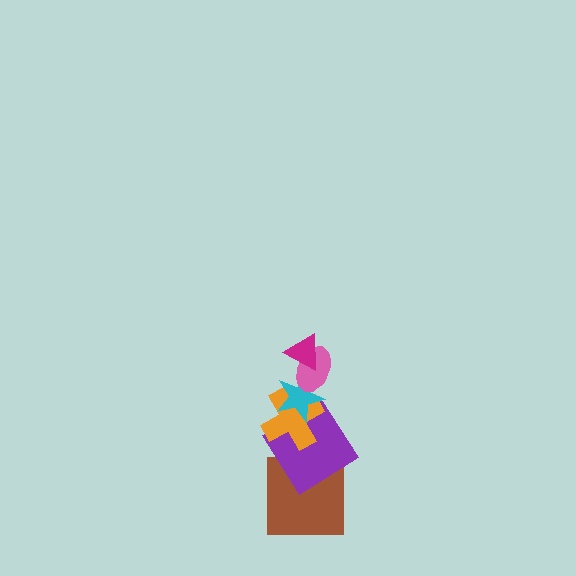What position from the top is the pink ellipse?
The pink ellipse is 2nd from the top.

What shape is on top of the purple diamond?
The orange cross is on top of the purple diamond.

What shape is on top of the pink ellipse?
The magenta triangle is on top of the pink ellipse.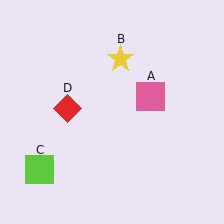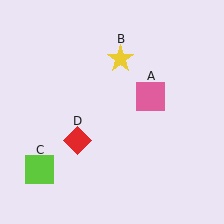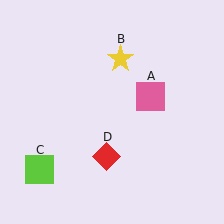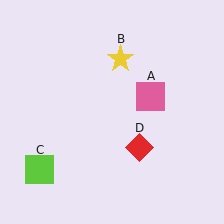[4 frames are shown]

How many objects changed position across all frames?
1 object changed position: red diamond (object D).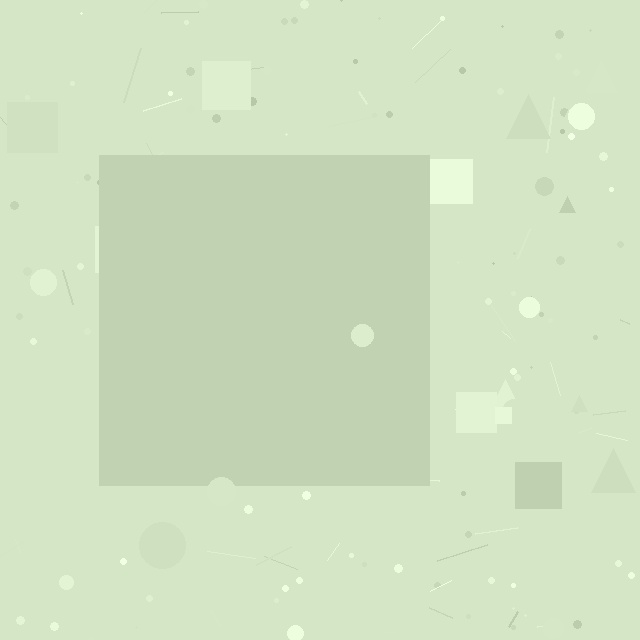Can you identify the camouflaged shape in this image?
The camouflaged shape is a square.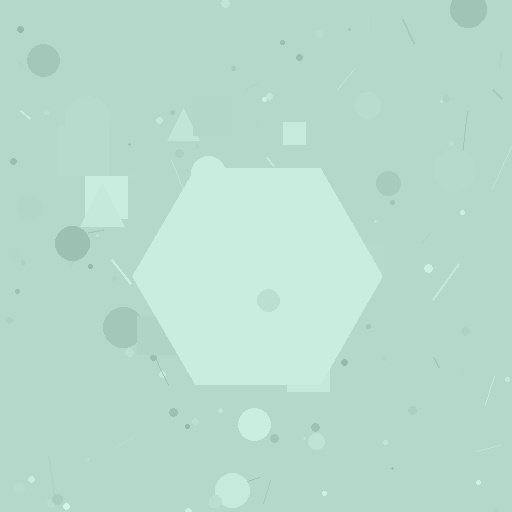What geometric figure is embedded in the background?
A hexagon is embedded in the background.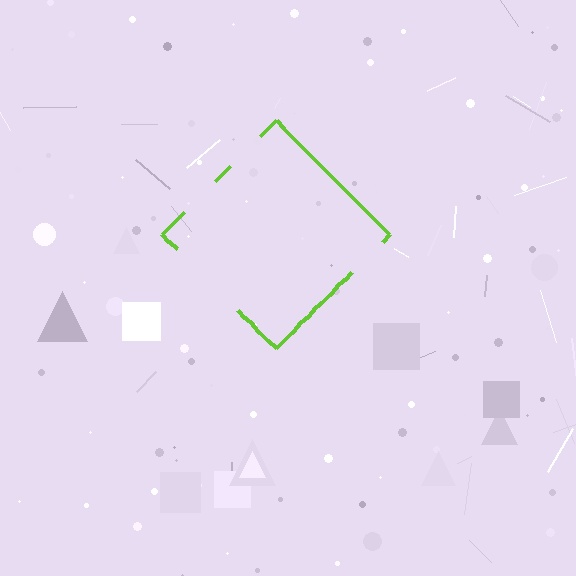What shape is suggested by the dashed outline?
The dashed outline suggests a diamond.